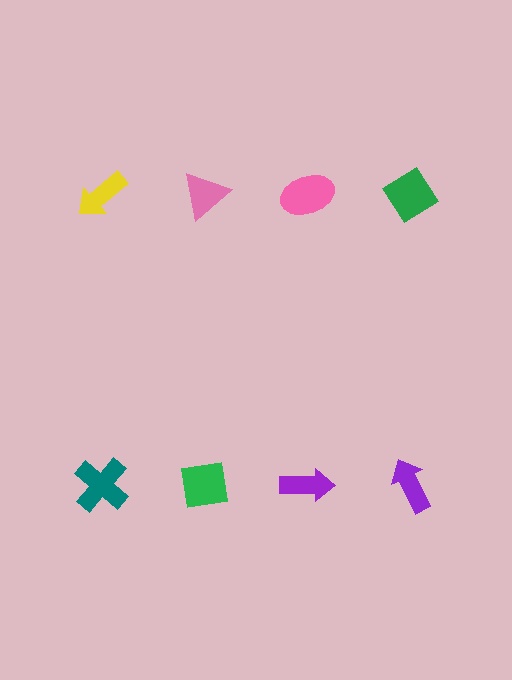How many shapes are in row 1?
4 shapes.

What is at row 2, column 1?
A teal cross.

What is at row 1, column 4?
A green diamond.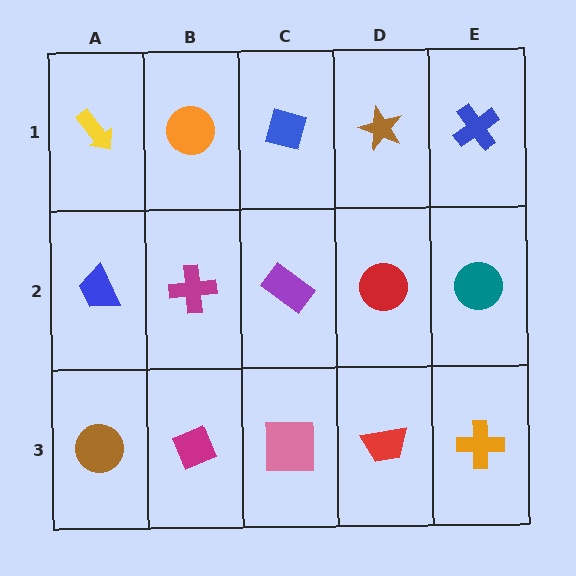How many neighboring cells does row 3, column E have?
2.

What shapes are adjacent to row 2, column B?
An orange circle (row 1, column B), a magenta diamond (row 3, column B), a blue trapezoid (row 2, column A), a purple rectangle (row 2, column C).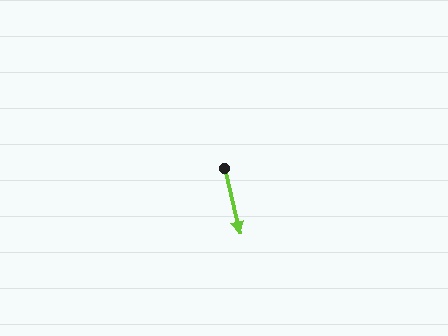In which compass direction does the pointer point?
South.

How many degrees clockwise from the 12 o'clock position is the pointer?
Approximately 167 degrees.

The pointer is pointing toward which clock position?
Roughly 6 o'clock.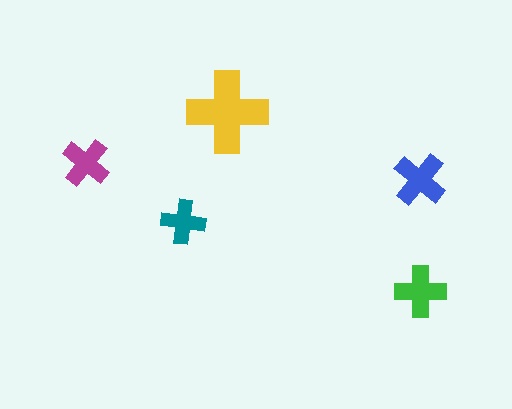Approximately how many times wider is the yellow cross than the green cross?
About 1.5 times wider.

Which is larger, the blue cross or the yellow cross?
The yellow one.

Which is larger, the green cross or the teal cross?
The green one.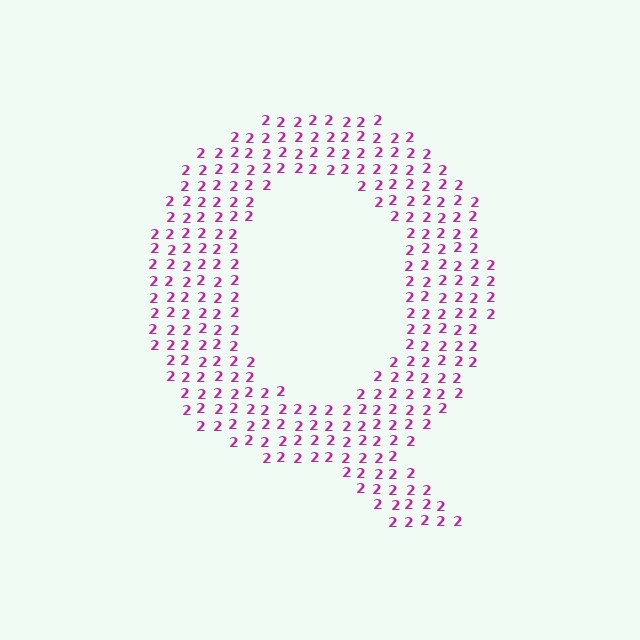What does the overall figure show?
The overall figure shows the letter Q.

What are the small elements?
The small elements are digit 2's.